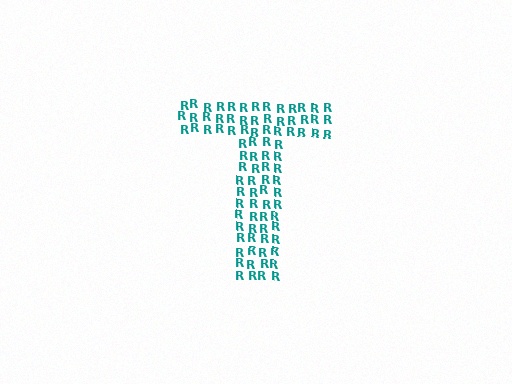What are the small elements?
The small elements are letter R's.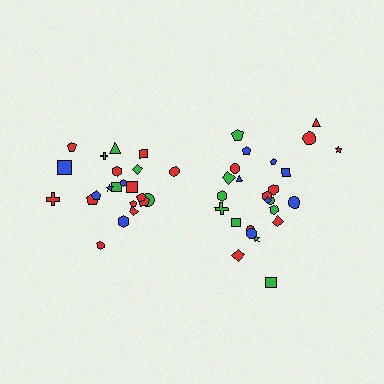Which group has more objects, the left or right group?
The right group.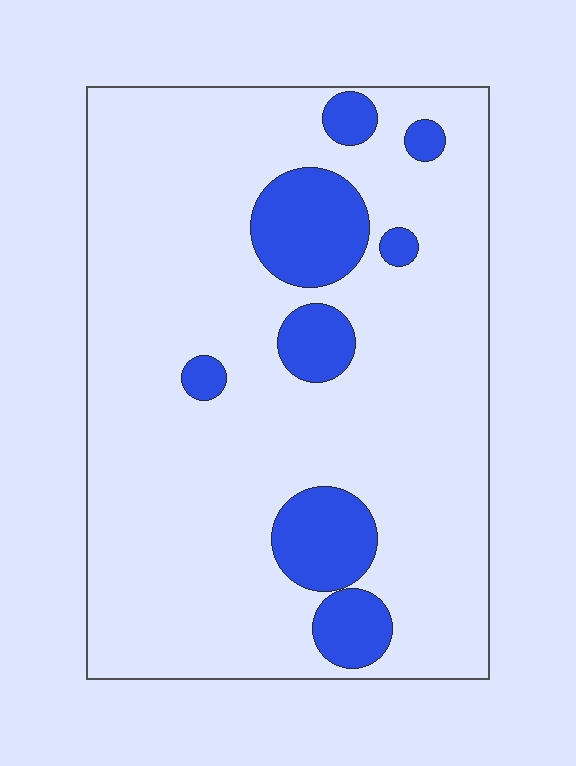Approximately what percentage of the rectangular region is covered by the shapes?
Approximately 15%.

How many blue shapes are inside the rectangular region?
8.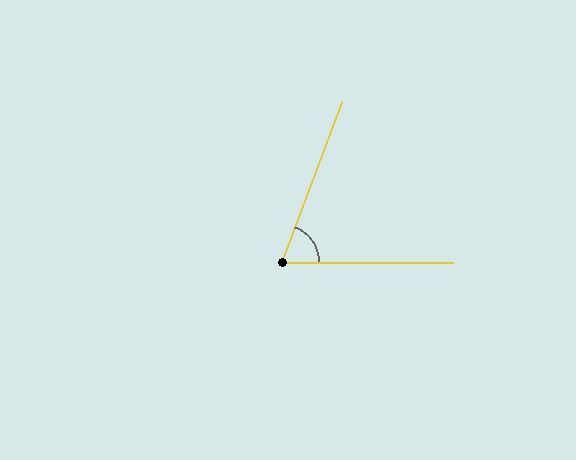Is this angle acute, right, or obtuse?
It is acute.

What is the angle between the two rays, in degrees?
Approximately 69 degrees.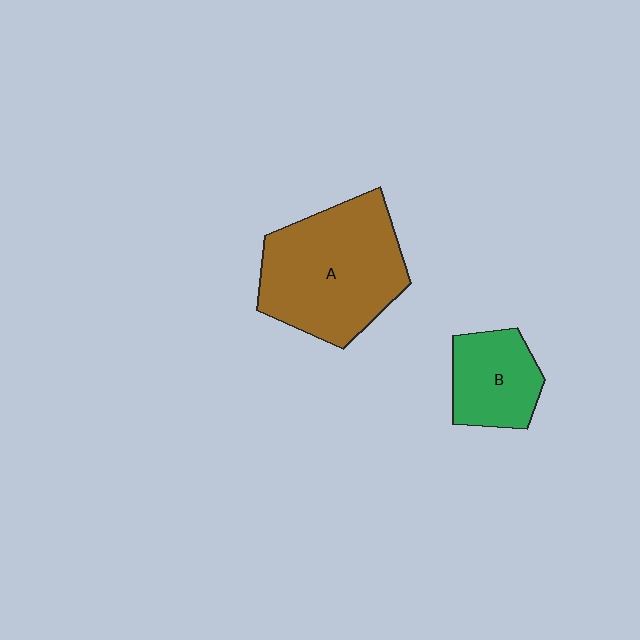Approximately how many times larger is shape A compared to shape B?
Approximately 2.1 times.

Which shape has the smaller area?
Shape B (green).